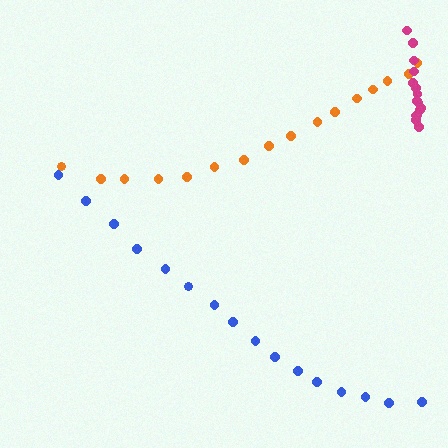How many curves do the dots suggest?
There are 3 distinct paths.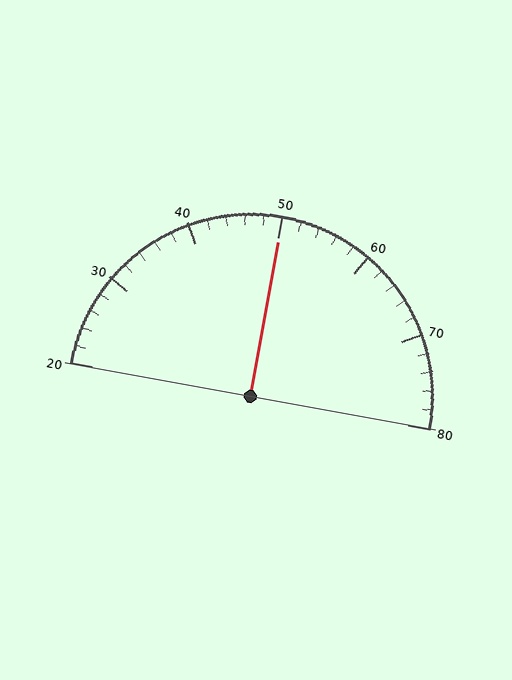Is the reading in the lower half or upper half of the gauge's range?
The reading is in the upper half of the range (20 to 80).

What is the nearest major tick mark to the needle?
The nearest major tick mark is 50.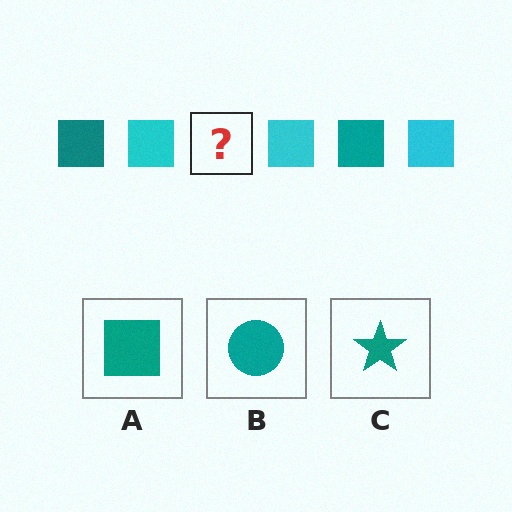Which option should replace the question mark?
Option A.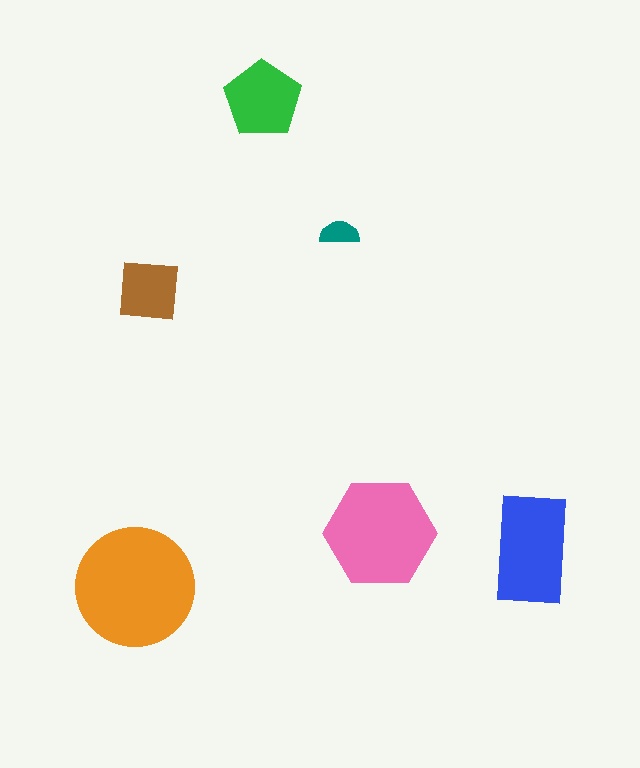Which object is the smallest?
The teal semicircle.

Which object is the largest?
The orange circle.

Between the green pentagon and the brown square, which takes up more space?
The green pentagon.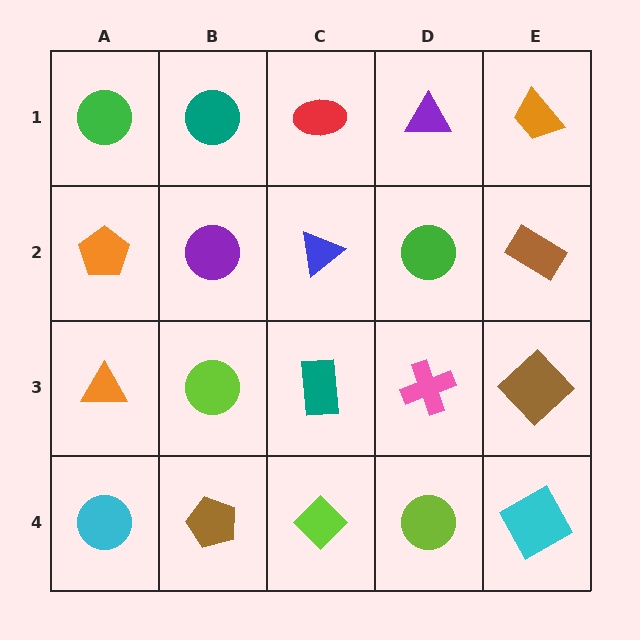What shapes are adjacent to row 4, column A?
An orange triangle (row 3, column A), a brown pentagon (row 4, column B).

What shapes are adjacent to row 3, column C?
A blue triangle (row 2, column C), a lime diamond (row 4, column C), a lime circle (row 3, column B), a pink cross (row 3, column D).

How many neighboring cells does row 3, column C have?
4.